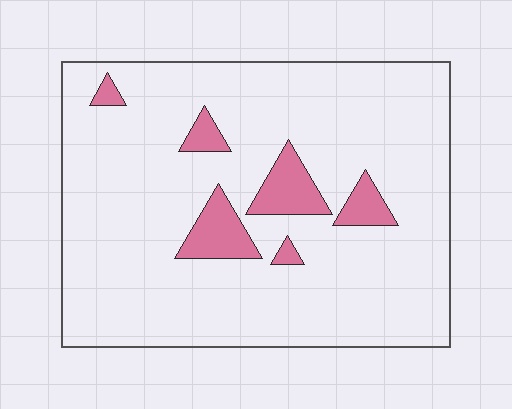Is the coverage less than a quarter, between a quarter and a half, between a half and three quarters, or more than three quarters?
Less than a quarter.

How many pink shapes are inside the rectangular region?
6.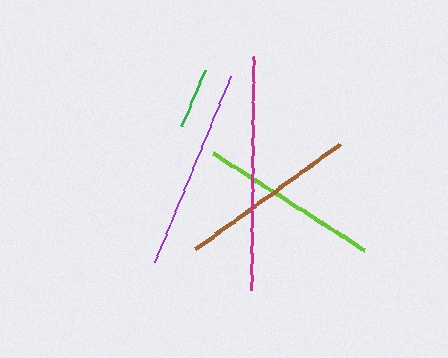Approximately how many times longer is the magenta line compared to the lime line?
The magenta line is approximately 1.3 times the length of the lime line.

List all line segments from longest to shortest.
From longest to shortest: magenta, purple, lime, brown, green.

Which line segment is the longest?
The magenta line is the longest at approximately 233 pixels.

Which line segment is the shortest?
The green line is the shortest at approximately 61 pixels.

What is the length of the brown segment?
The brown segment is approximately 178 pixels long.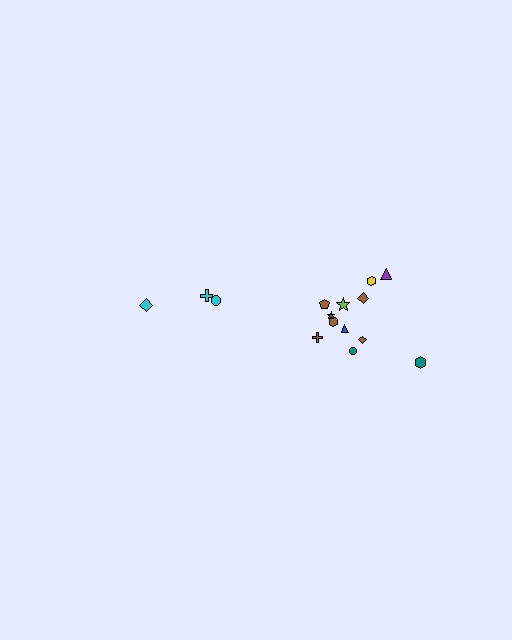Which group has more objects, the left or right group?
The right group.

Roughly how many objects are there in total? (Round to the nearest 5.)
Roughly 15 objects in total.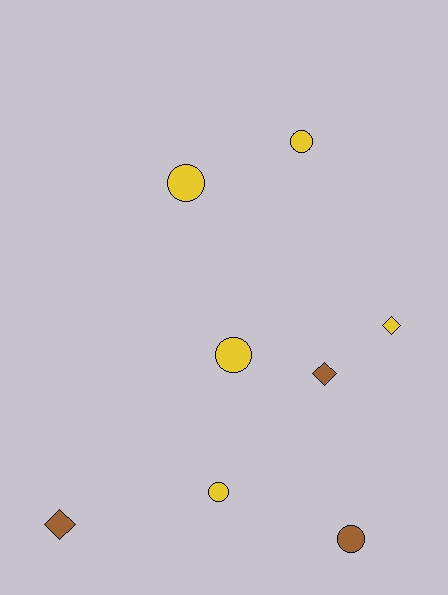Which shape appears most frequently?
Circle, with 5 objects.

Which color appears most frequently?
Yellow, with 5 objects.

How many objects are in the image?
There are 8 objects.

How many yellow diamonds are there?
There is 1 yellow diamond.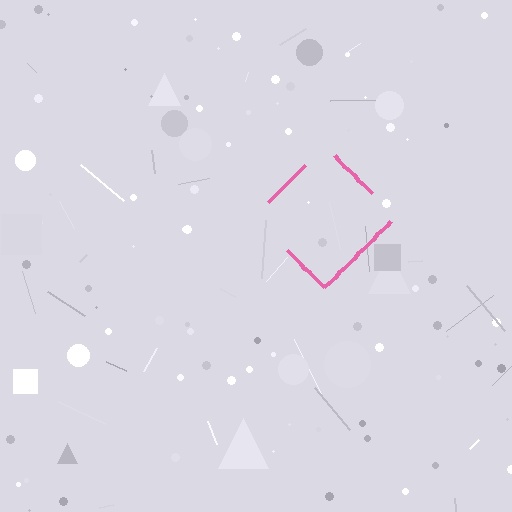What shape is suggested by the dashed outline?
The dashed outline suggests a diamond.